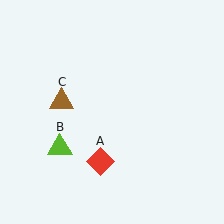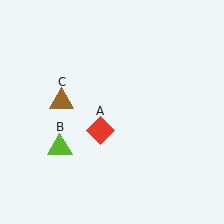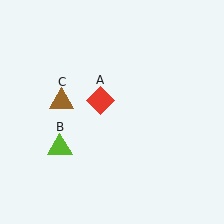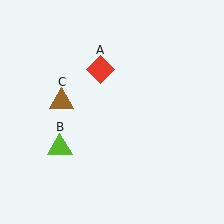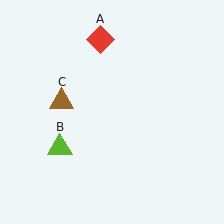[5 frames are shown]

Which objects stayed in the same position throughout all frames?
Lime triangle (object B) and brown triangle (object C) remained stationary.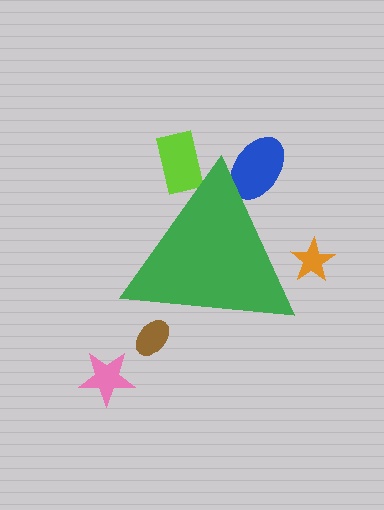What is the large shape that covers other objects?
A green triangle.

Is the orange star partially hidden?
Yes, the orange star is partially hidden behind the green triangle.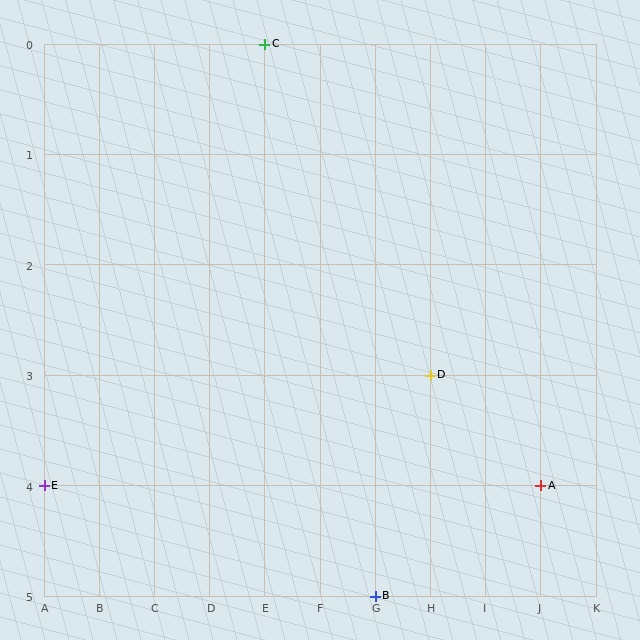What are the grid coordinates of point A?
Point A is at grid coordinates (J, 4).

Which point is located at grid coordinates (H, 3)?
Point D is at (H, 3).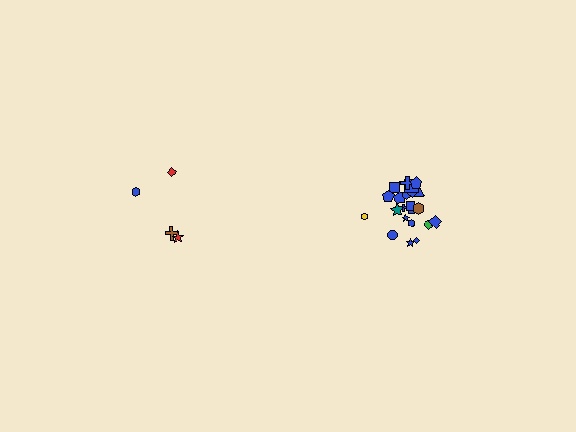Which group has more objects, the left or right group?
The right group.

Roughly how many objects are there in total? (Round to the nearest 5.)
Roughly 25 objects in total.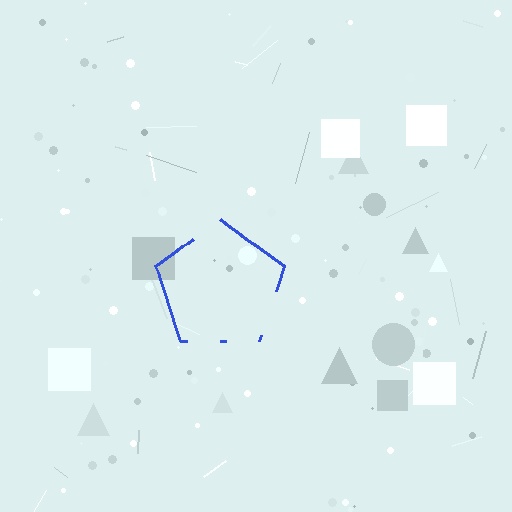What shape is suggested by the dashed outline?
The dashed outline suggests a pentagon.